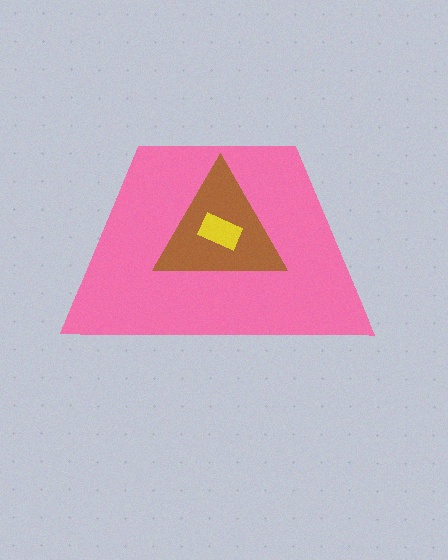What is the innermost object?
The yellow rectangle.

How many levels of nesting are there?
3.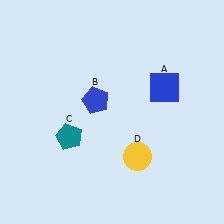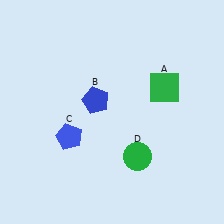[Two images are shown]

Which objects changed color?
A changed from blue to green. C changed from teal to blue. D changed from yellow to green.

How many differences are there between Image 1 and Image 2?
There are 3 differences between the two images.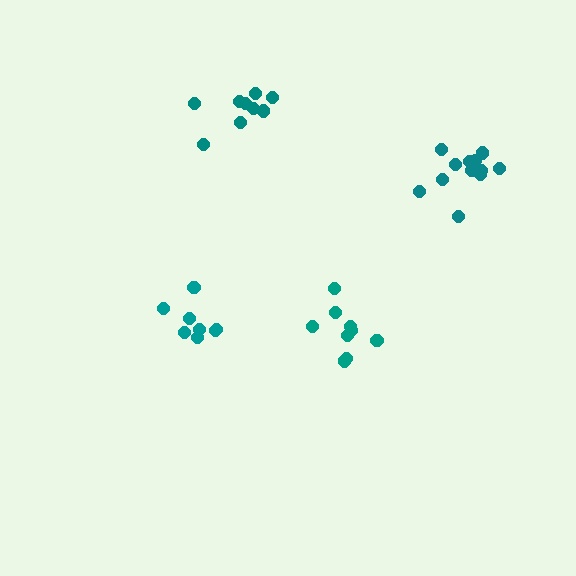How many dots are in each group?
Group 1: 8 dots, Group 2: 9 dots, Group 3: 12 dots, Group 4: 9 dots (38 total).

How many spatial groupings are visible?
There are 4 spatial groupings.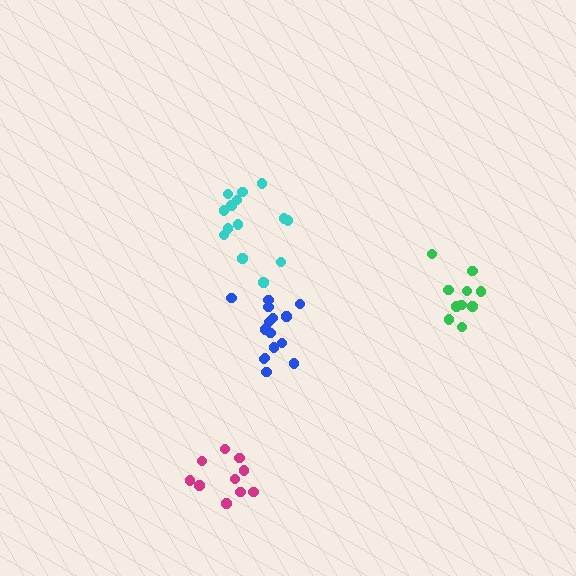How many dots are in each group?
Group 1: 10 dots, Group 2: 15 dots, Group 3: 14 dots, Group 4: 10 dots (49 total).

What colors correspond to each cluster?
The clusters are colored: green, blue, cyan, magenta.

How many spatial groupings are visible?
There are 4 spatial groupings.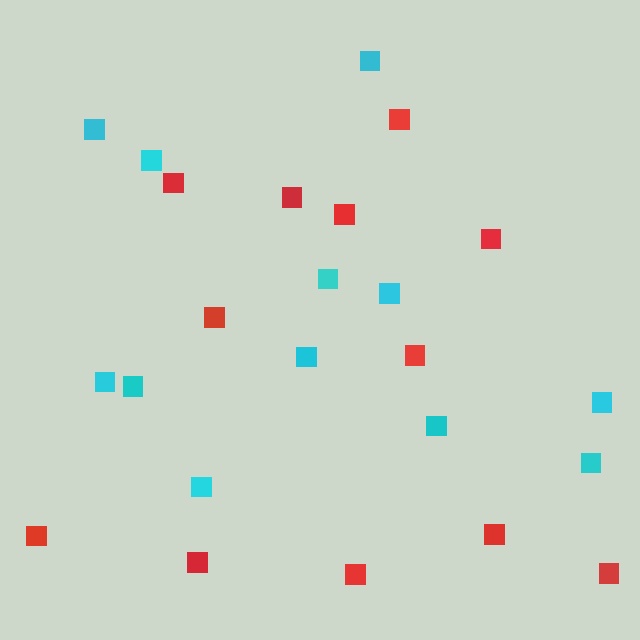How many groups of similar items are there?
There are 2 groups: one group of cyan squares (12) and one group of red squares (12).